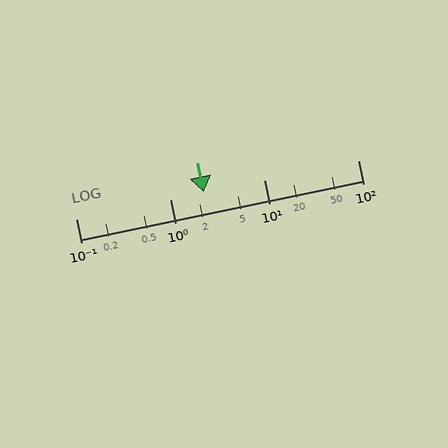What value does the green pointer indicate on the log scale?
The pointer indicates approximately 2.3.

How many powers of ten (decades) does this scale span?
The scale spans 3 decades, from 0.1 to 100.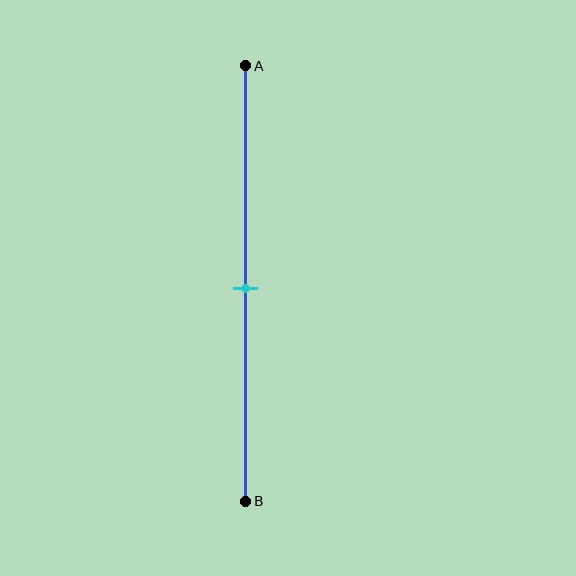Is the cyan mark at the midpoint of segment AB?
Yes, the mark is approximately at the midpoint.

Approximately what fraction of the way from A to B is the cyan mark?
The cyan mark is approximately 50% of the way from A to B.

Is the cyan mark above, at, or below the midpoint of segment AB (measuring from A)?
The cyan mark is approximately at the midpoint of segment AB.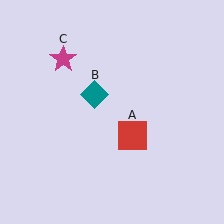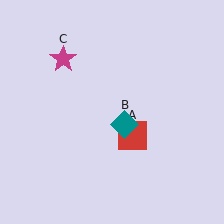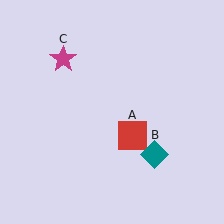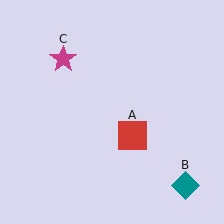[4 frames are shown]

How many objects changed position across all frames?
1 object changed position: teal diamond (object B).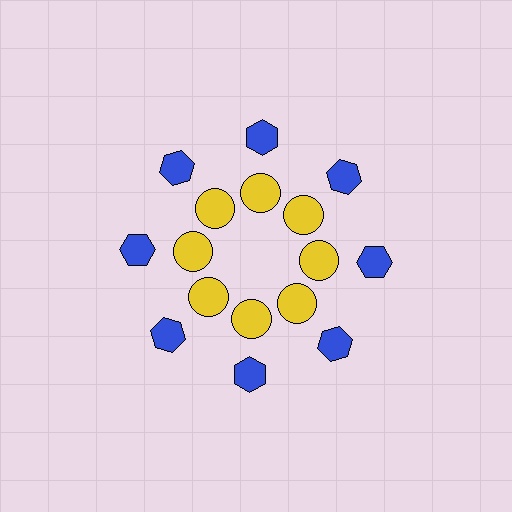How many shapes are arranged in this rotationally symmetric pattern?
There are 16 shapes, arranged in 8 groups of 2.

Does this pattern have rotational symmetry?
Yes, this pattern has 8-fold rotational symmetry. It looks the same after rotating 45 degrees around the center.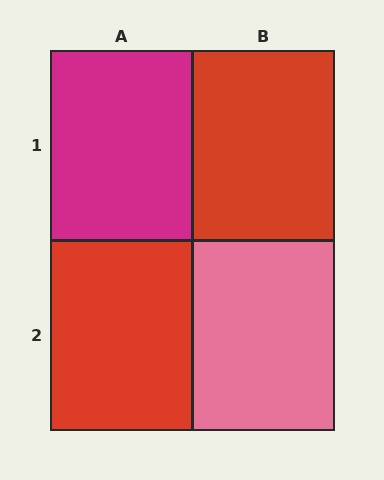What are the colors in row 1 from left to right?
Magenta, red.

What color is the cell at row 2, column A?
Red.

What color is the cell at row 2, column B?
Pink.